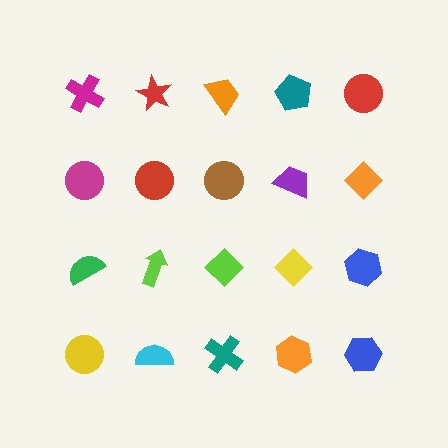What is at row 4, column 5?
A blue hexagon.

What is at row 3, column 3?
A lime diamond.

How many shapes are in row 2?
5 shapes.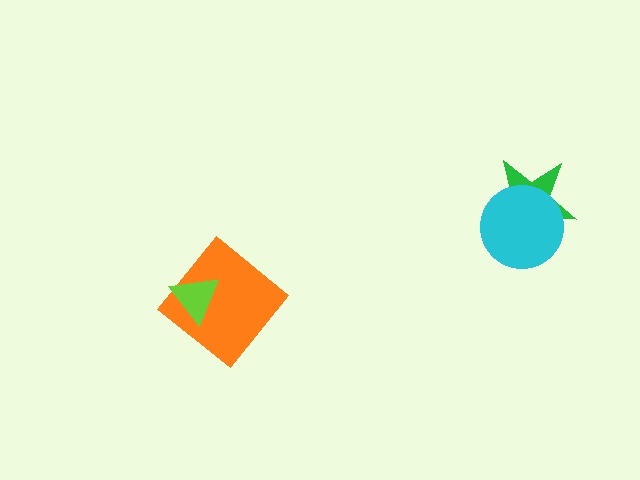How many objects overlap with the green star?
1 object overlaps with the green star.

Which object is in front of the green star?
The cyan circle is in front of the green star.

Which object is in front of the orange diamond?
The lime triangle is in front of the orange diamond.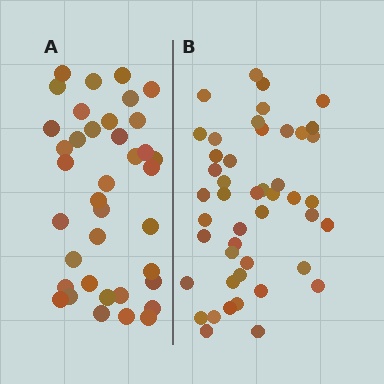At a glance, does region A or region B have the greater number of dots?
Region B (the right region) has more dots.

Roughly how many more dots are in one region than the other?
Region B has roughly 8 or so more dots than region A.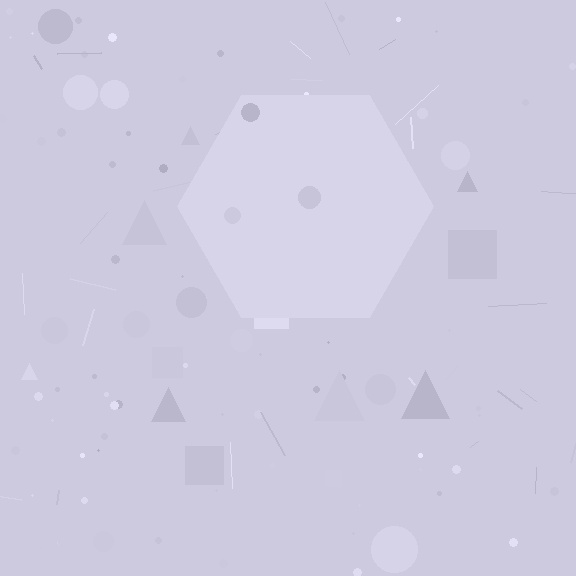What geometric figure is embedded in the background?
A hexagon is embedded in the background.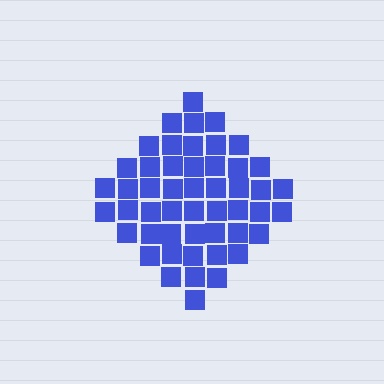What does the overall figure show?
The overall figure shows a diamond.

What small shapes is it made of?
It is made of small squares.